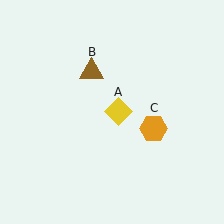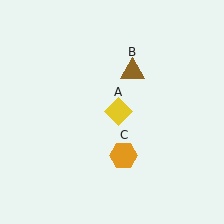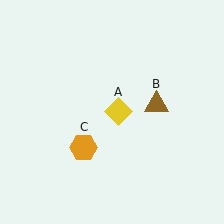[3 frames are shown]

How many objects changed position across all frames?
2 objects changed position: brown triangle (object B), orange hexagon (object C).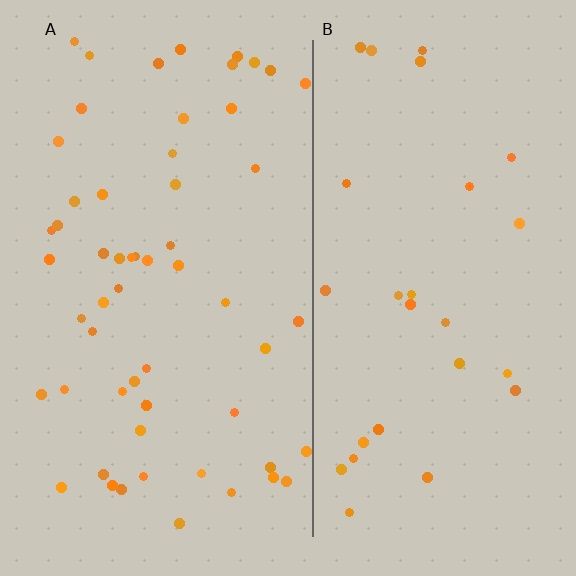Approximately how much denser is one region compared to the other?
Approximately 2.0× — region A over region B.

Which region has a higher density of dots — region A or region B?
A (the left).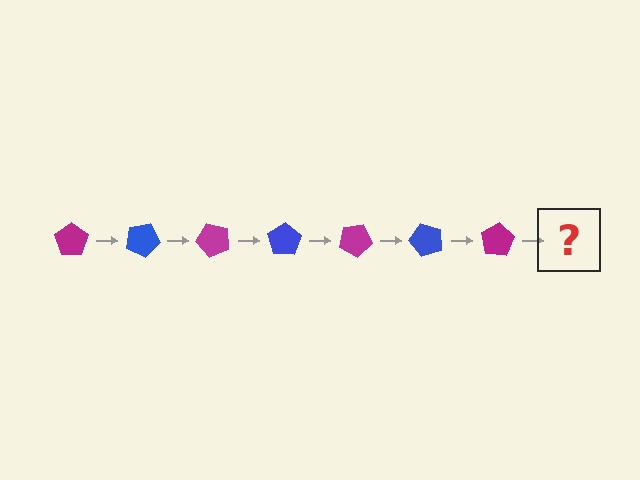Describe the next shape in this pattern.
It should be a blue pentagon, rotated 175 degrees from the start.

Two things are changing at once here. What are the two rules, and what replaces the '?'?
The two rules are that it rotates 25 degrees each step and the color cycles through magenta and blue. The '?' should be a blue pentagon, rotated 175 degrees from the start.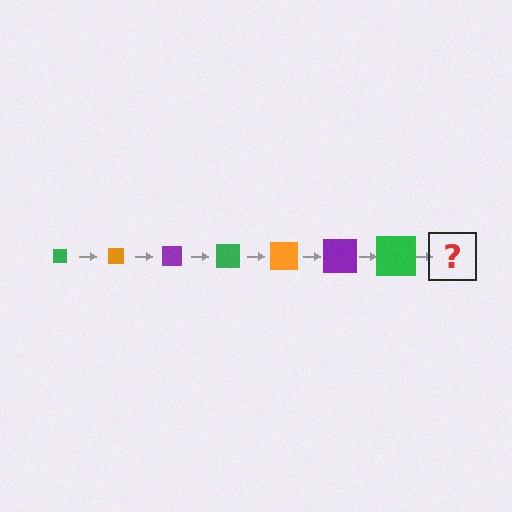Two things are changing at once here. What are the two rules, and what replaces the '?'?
The two rules are that the square grows larger each step and the color cycles through green, orange, and purple. The '?' should be an orange square, larger than the previous one.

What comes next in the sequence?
The next element should be an orange square, larger than the previous one.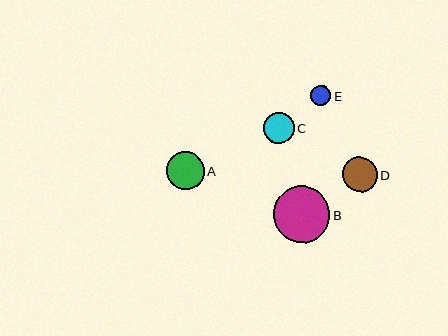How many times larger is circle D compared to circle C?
Circle D is approximately 1.1 times the size of circle C.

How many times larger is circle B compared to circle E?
Circle B is approximately 2.8 times the size of circle E.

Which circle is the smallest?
Circle E is the smallest with a size of approximately 20 pixels.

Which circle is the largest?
Circle B is the largest with a size of approximately 56 pixels.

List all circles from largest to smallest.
From largest to smallest: B, A, D, C, E.